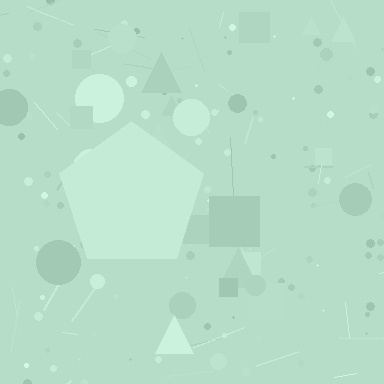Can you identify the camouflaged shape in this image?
The camouflaged shape is a pentagon.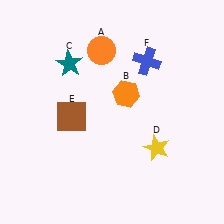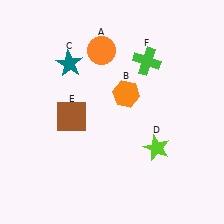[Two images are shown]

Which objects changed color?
D changed from yellow to lime. F changed from blue to green.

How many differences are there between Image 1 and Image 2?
There are 2 differences between the two images.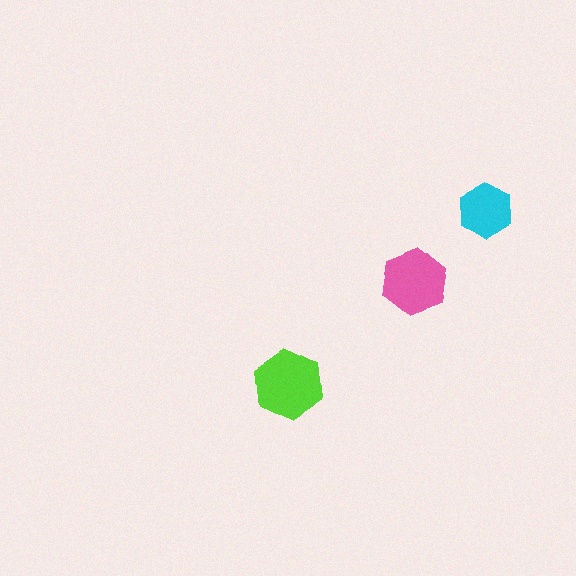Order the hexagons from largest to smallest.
the lime one, the pink one, the cyan one.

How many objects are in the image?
There are 3 objects in the image.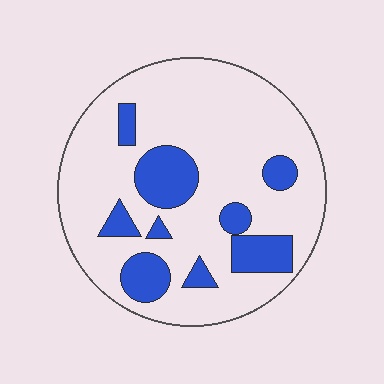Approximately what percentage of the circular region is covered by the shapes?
Approximately 20%.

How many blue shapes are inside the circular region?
9.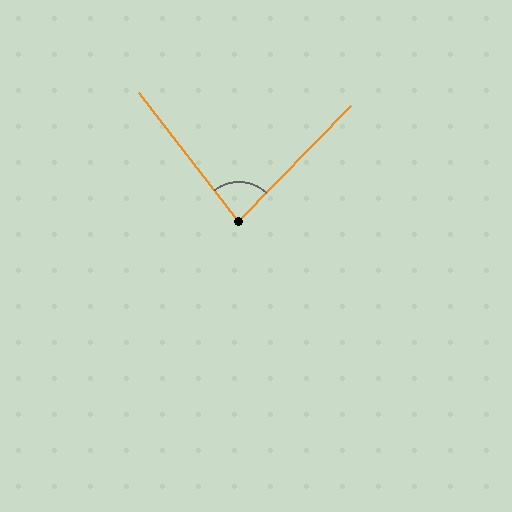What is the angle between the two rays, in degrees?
Approximately 82 degrees.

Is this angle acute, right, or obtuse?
It is acute.